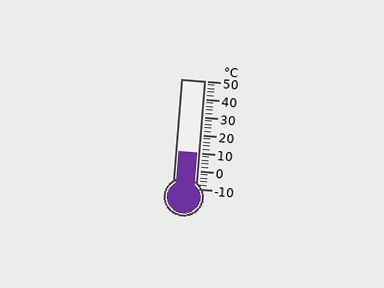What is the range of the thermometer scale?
The thermometer scale ranges from -10°C to 50°C.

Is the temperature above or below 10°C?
The temperature is at 10°C.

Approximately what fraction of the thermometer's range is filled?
The thermometer is filled to approximately 35% of its range.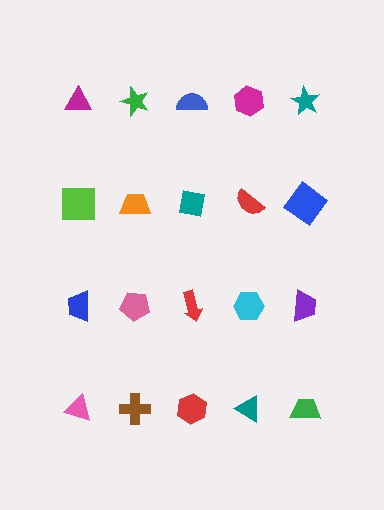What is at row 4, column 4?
A teal triangle.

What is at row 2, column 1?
A lime square.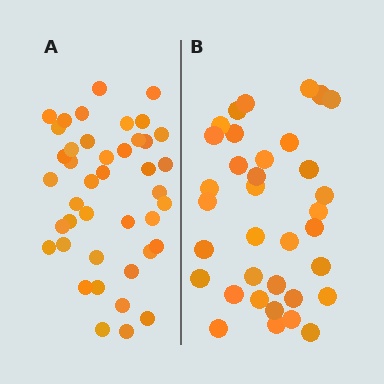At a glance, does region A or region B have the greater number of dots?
Region A (the left region) has more dots.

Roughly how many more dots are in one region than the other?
Region A has roughly 8 or so more dots than region B.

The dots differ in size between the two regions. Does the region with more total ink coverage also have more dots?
No. Region B has more total ink coverage because its dots are larger, but region A actually contains more individual dots. Total area can be misleading — the number of items is what matters here.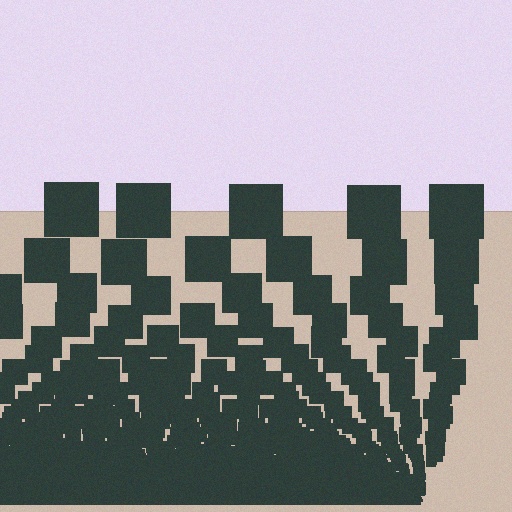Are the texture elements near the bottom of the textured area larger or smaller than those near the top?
Smaller. The gradient is inverted — elements near the bottom are smaller and denser.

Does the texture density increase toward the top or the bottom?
Density increases toward the bottom.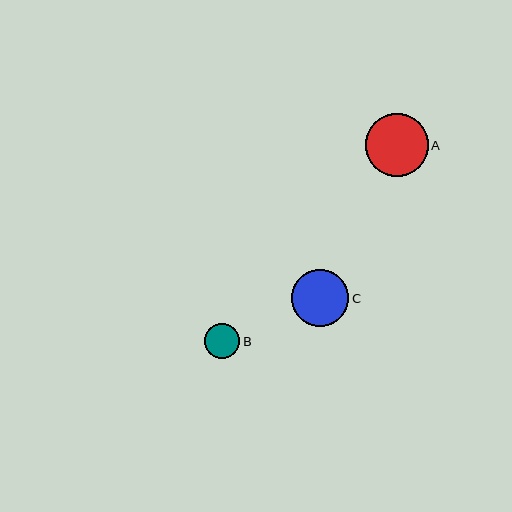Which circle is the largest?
Circle A is the largest with a size of approximately 63 pixels.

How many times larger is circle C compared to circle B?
Circle C is approximately 1.6 times the size of circle B.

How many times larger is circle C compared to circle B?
Circle C is approximately 1.6 times the size of circle B.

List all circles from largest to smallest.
From largest to smallest: A, C, B.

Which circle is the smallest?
Circle B is the smallest with a size of approximately 35 pixels.